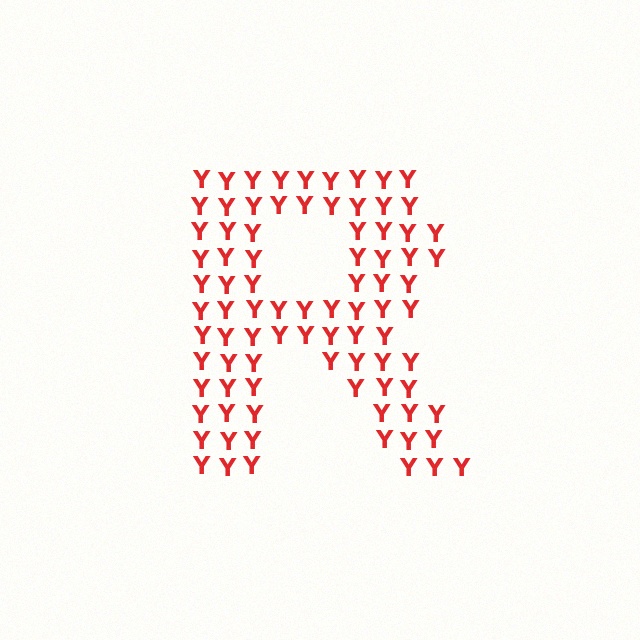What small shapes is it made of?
It is made of small letter Y's.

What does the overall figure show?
The overall figure shows the letter R.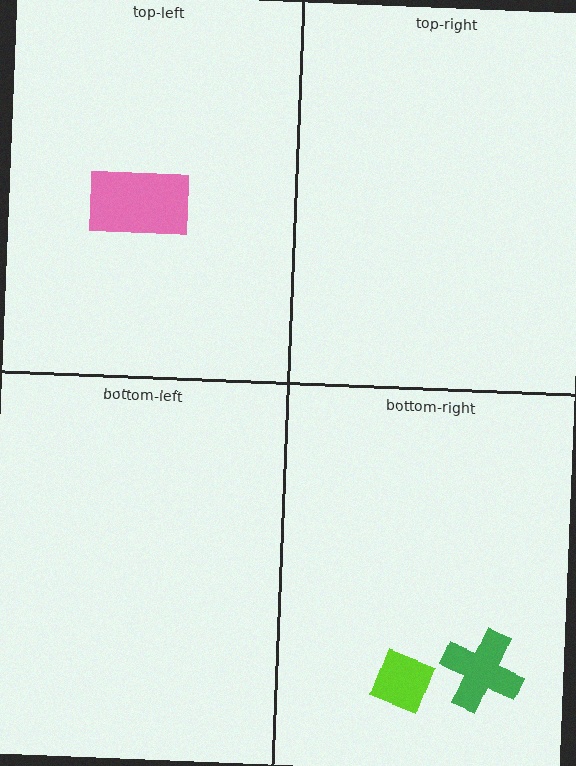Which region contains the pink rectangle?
The top-left region.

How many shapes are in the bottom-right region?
2.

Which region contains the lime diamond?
The bottom-right region.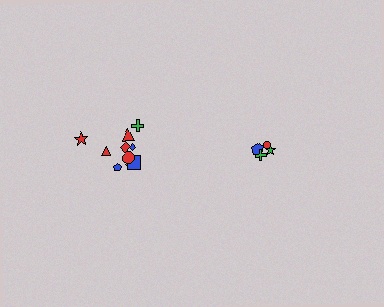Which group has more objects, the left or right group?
The left group.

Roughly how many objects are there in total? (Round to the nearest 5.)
Roughly 15 objects in total.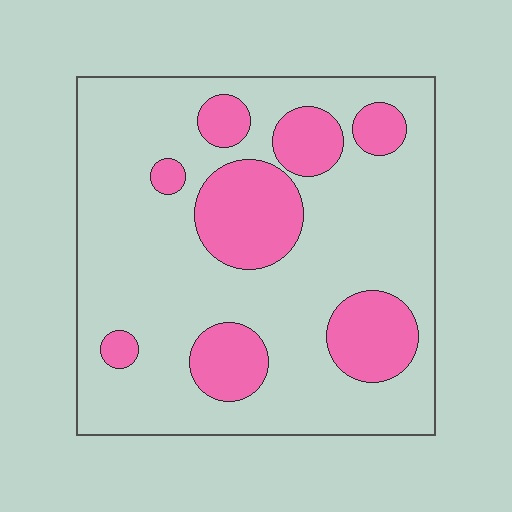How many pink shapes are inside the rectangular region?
8.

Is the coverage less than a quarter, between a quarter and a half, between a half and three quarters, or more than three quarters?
Less than a quarter.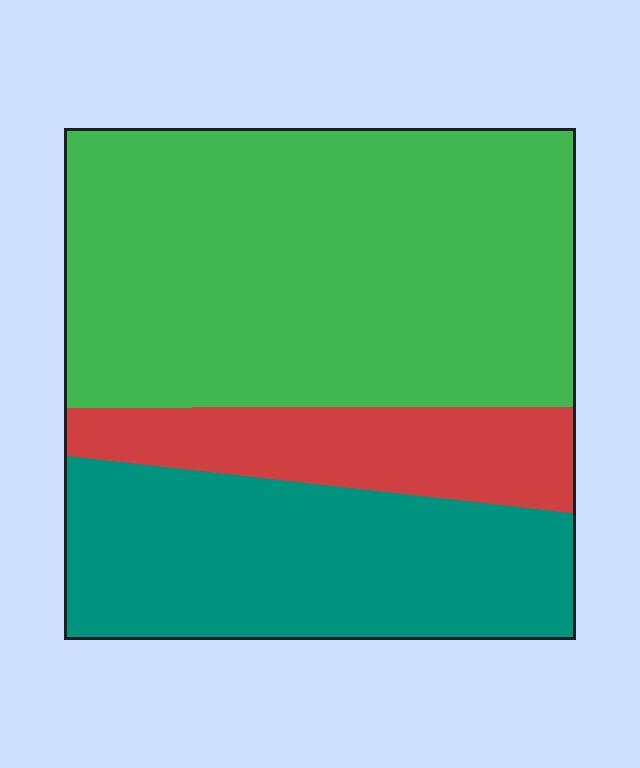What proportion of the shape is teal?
Teal takes up between a sixth and a third of the shape.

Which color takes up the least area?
Red, at roughly 15%.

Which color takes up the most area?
Green, at roughly 55%.